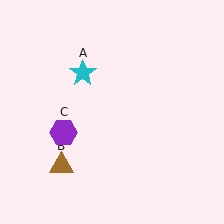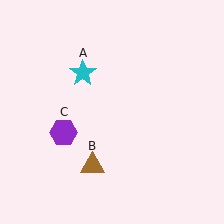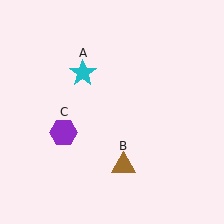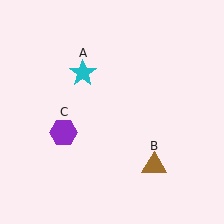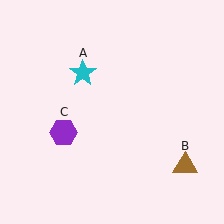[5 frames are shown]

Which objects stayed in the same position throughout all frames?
Cyan star (object A) and purple hexagon (object C) remained stationary.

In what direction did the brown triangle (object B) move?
The brown triangle (object B) moved right.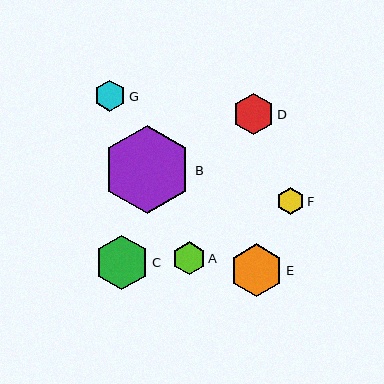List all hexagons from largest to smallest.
From largest to smallest: B, C, E, D, A, G, F.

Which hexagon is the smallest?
Hexagon F is the smallest with a size of approximately 28 pixels.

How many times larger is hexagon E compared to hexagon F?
Hexagon E is approximately 1.9 times the size of hexagon F.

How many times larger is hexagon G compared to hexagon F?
Hexagon G is approximately 1.1 times the size of hexagon F.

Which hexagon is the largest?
Hexagon B is the largest with a size of approximately 89 pixels.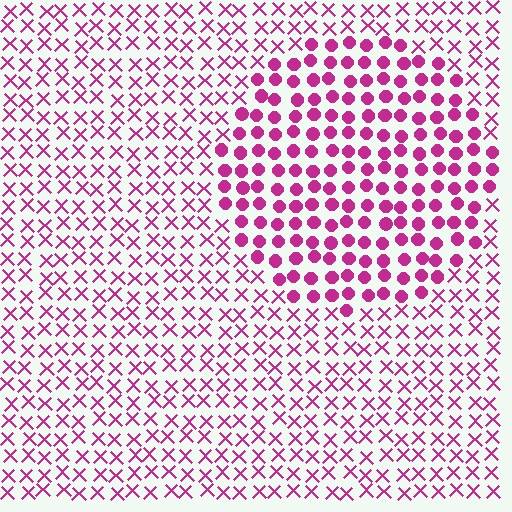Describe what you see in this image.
The image is filled with small magenta elements arranged in a uniform grid. A circle-shaped region contains circles, while the surrounding area contains X marks. The boundary is defined purely by the change in element shape.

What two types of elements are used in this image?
The image uses circles inside the circle region and X marks outside it.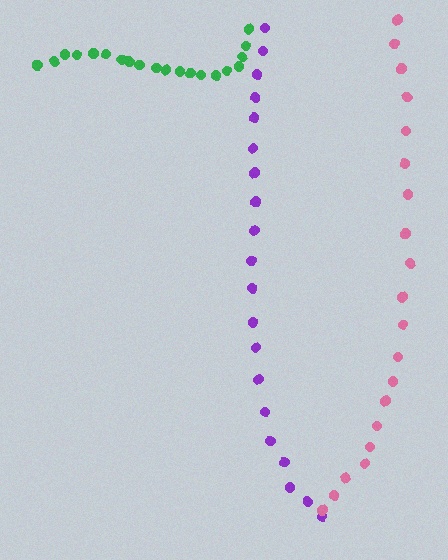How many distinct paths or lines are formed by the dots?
There are 3 distinct paths.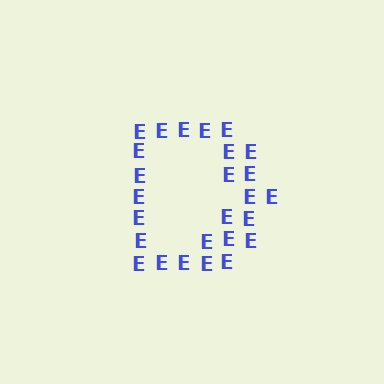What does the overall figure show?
The overall figure shows the letter D.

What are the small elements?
The small elements are letter E's.